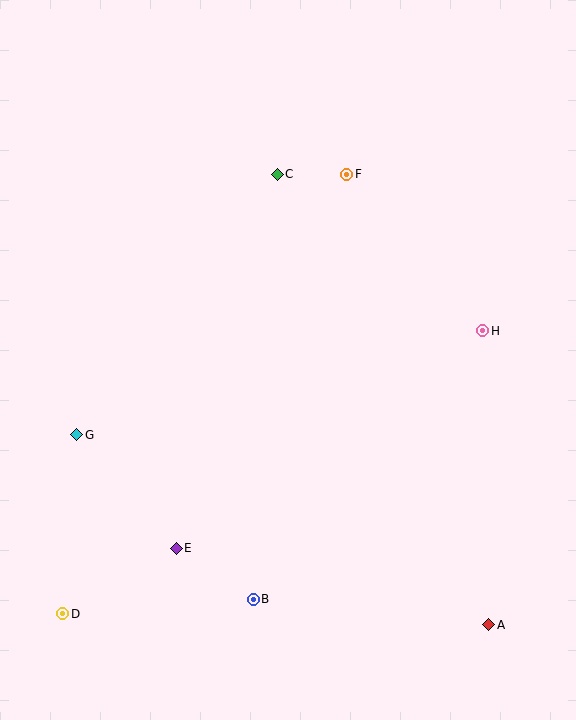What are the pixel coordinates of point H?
Point H is at (483, 331).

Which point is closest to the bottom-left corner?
Point D is closest to the bottom-left corner.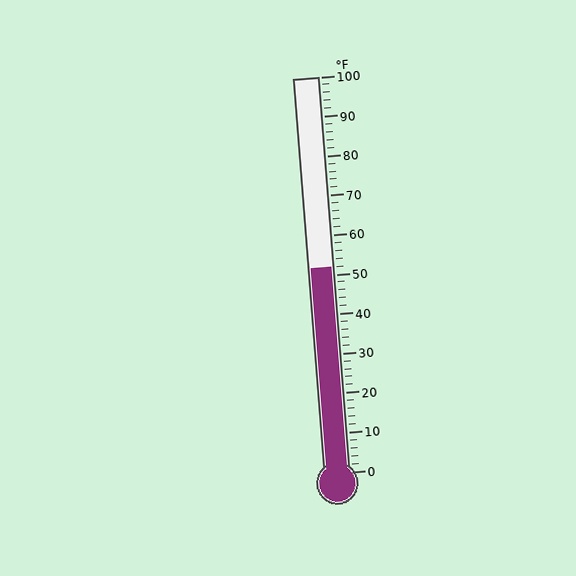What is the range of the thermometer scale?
The thermometer scale ranges from 0°F to 100°F.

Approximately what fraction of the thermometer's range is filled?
The thermometer is filled to approximately 50% of its range.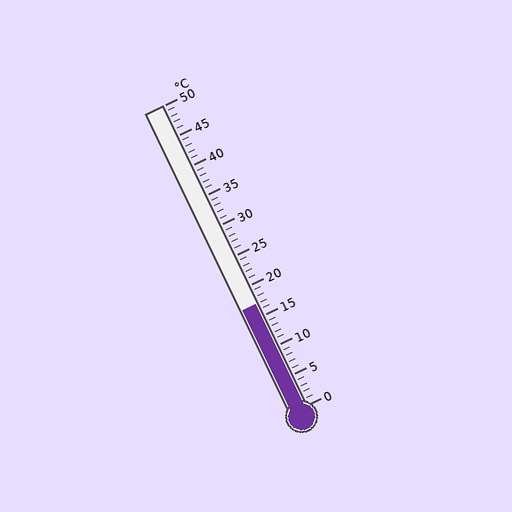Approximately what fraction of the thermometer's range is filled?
The thermometer is filled to approximately 35% of its range.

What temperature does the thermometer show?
The thermometer shows approximately 17°C.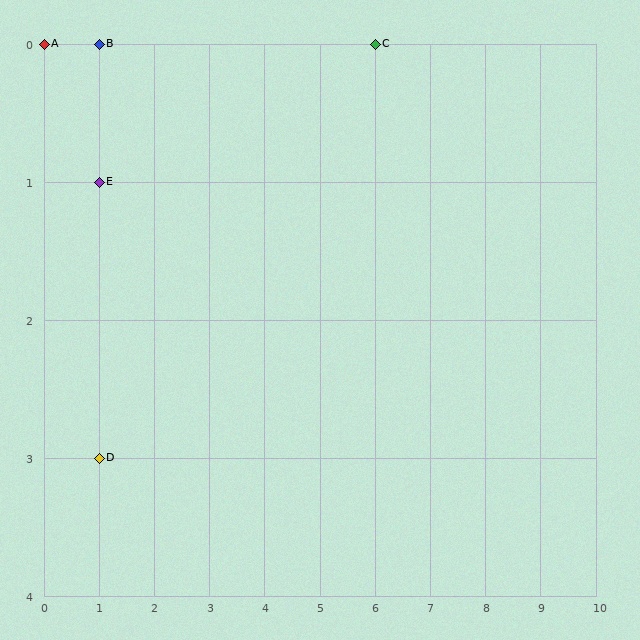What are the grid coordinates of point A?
Point A is at grid coordinates (0, 0).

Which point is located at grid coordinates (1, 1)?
Point E is at (1, 1).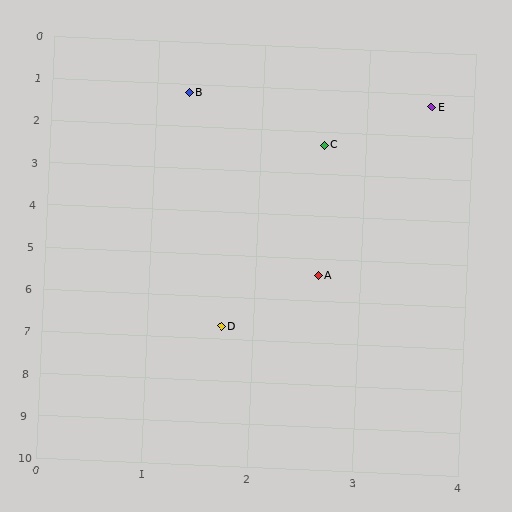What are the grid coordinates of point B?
Point B is at approximately (1.3, 1.2).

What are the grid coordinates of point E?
Point E is at approximately (3.6, 1.3).